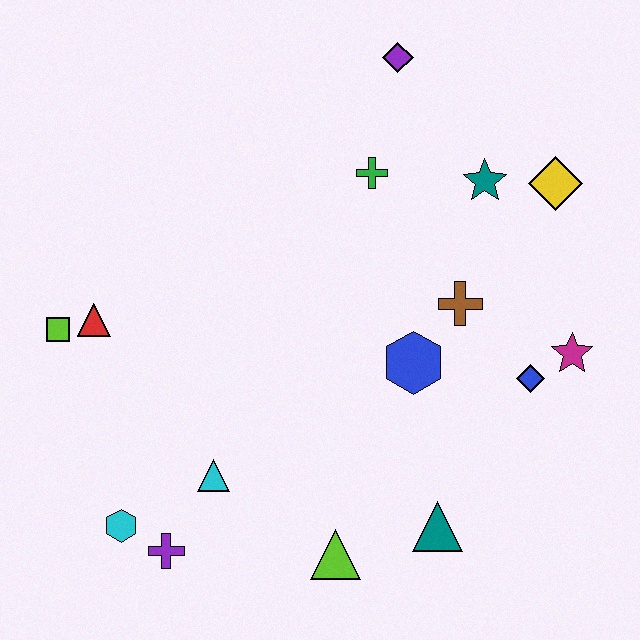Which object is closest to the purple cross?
The cyan hexagon is closest to the purple cross.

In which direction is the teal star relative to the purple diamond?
The teal star is below the purple diamond.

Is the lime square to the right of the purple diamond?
No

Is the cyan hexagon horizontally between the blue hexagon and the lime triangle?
No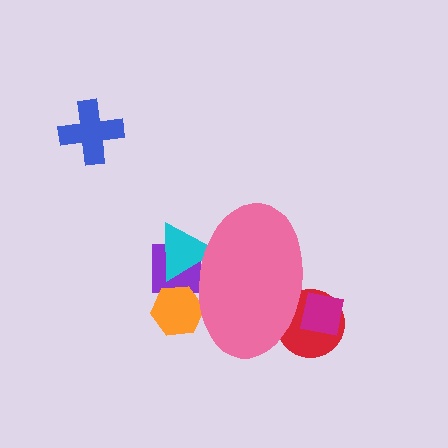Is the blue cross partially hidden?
No, the blue cross is fully visible.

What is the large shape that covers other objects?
A pink ellipse.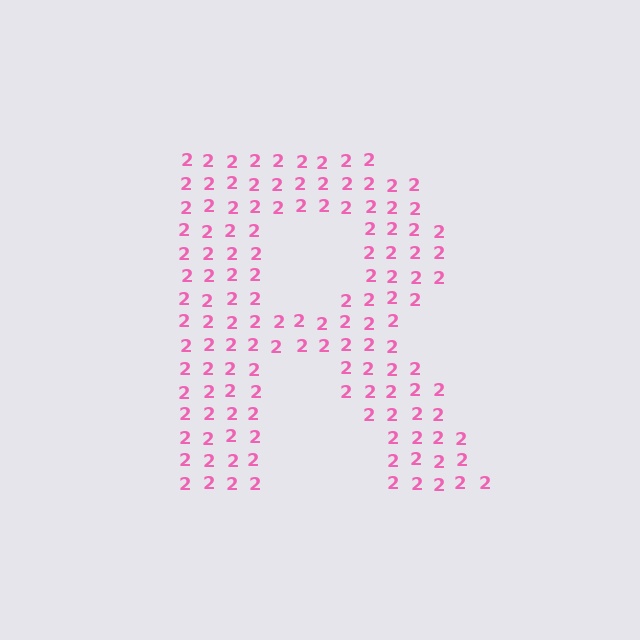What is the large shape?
The large shape is the letter R.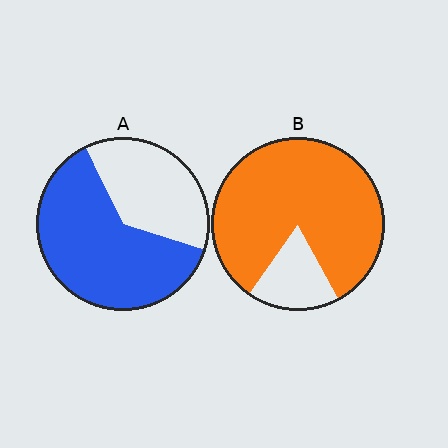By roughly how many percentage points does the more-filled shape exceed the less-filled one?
By roughly 20 percentage points (B over A).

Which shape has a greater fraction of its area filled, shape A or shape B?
Shape B.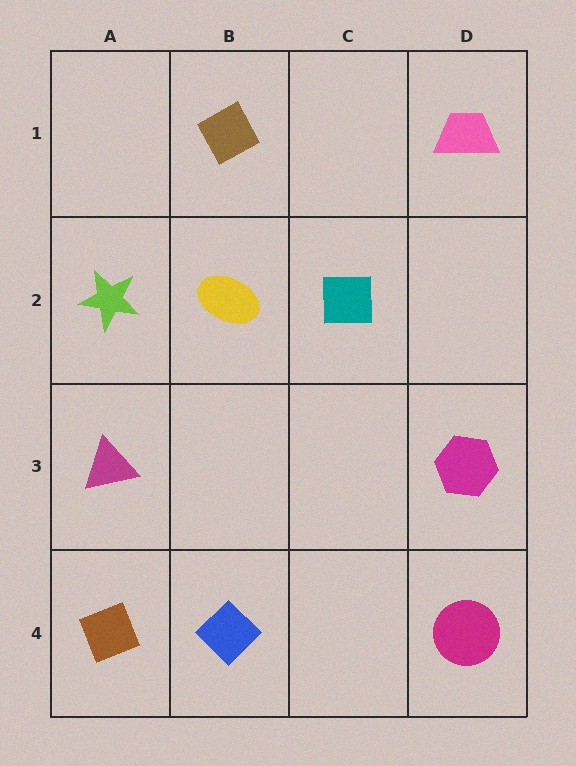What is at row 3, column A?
A magenta triangle.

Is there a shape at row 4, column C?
No, that cell is empty.